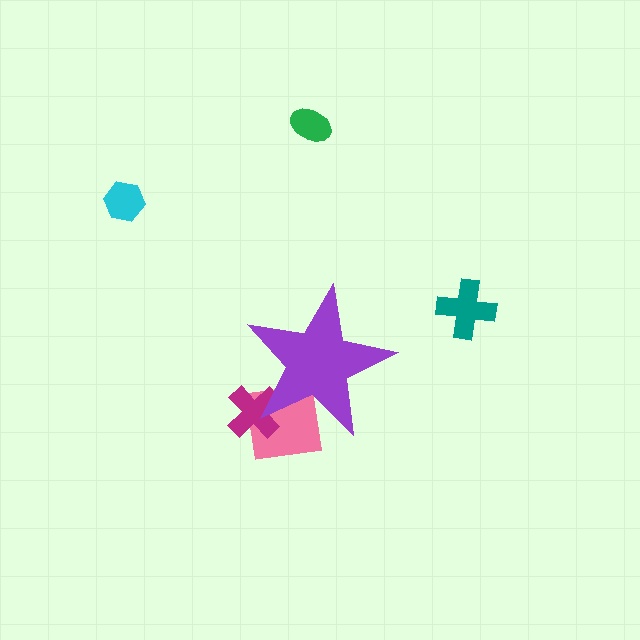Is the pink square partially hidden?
Yes, the pink square is partially hidden behind the purple star.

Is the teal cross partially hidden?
No, the teal cross is fully visible.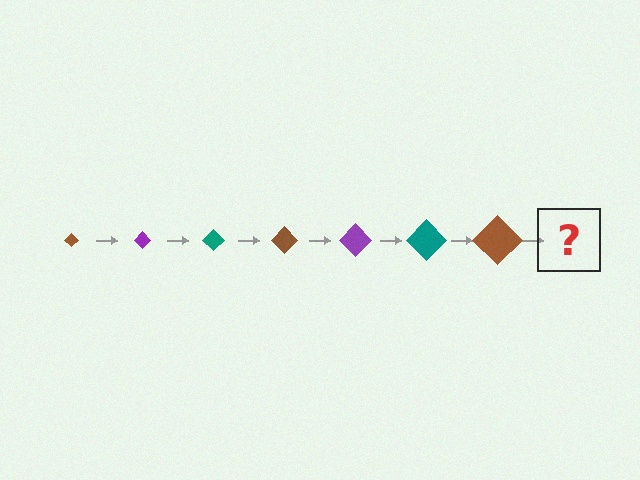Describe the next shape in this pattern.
It should be a purple diamond, larger than the previous one.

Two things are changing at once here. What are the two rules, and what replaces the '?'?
The two rules are that the diamond grows larger each step and the color cycles through brown, purple, and teal. The '?' should be a purple diamond, larger than the previous one.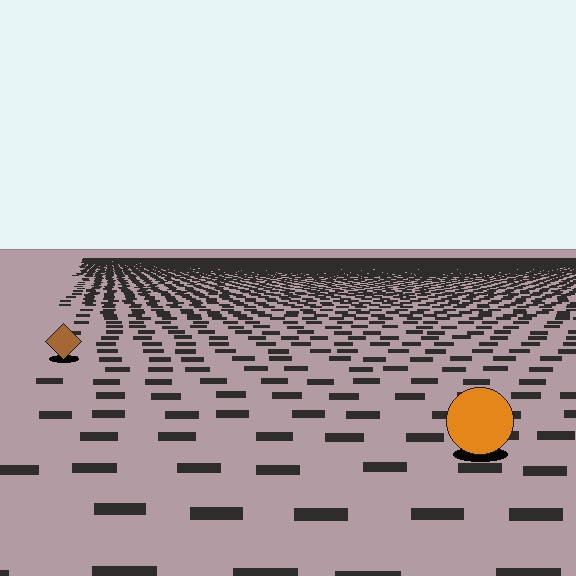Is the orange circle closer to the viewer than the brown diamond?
Yes. The orange circle is closer — you can tell from the texture gradient: the ground texture is coarser near it.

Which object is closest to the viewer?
The orange circle is closest. The texture marks near it are larger and more spread out.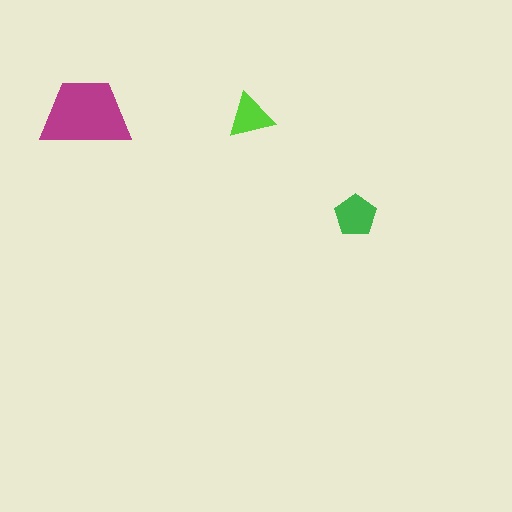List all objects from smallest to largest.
The lime triangle, the green pentagon, the magenta trapezoid.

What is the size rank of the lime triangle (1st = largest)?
3rd.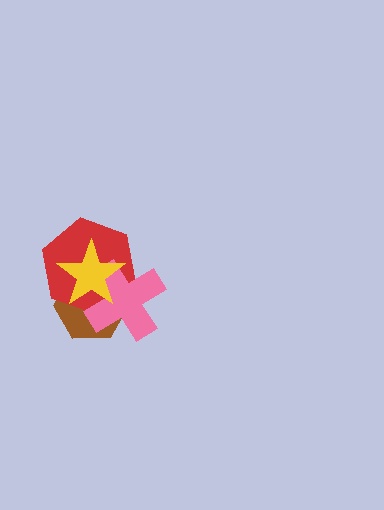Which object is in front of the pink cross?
The yellow star is in front of the pink cross.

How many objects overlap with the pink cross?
3 objects overlap with the pink cross.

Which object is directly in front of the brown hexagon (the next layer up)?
The red hexagon is directly in front of the brown hexagon.